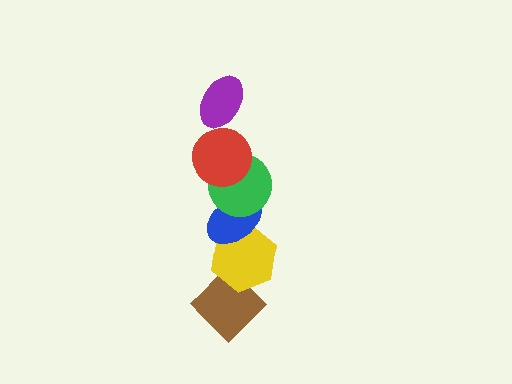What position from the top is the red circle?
The red circle is 2nd from the top.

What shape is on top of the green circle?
The red circle is on top of the green circle.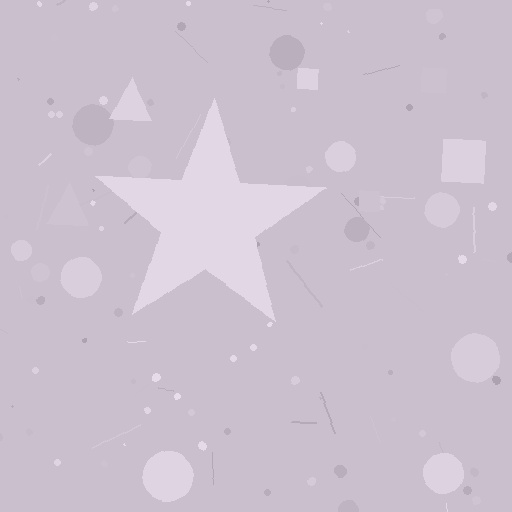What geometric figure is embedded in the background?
A star is embedded in the background.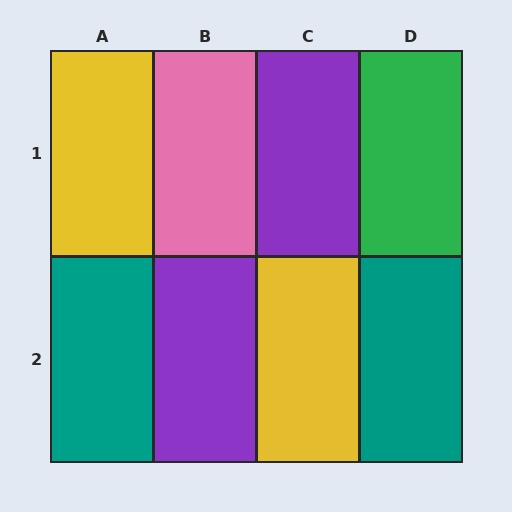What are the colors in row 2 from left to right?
Teal, purple, yellow, teal.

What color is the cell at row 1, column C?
Purple.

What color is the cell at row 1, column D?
Green.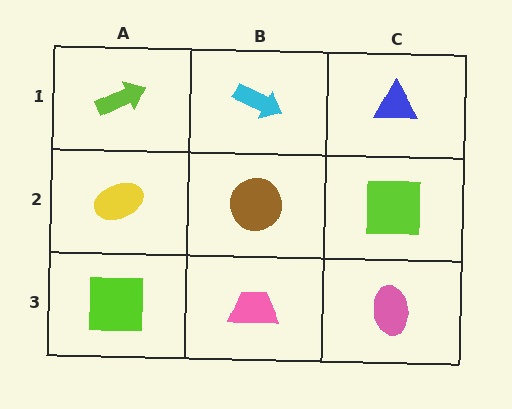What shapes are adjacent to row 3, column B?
A brown circle (row 2, column B), a lime square (row 3, column A), a pink ellipse (row 3, column C).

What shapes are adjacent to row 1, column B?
A brown circle (row 2, column B), a lime arrow (row 1, column A), a blue triangle (row 1, column C).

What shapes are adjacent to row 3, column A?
A yellow ellipse (row 2, column A), a pink trapezoid (row 3, column B).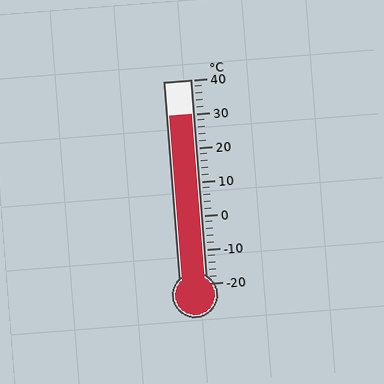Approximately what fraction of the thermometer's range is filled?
The thermometer is filled to approximately 85% of its range.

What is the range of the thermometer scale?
The thermometer scale ranges from -20°C to 40°C.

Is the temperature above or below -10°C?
The temperature is above -10°C.